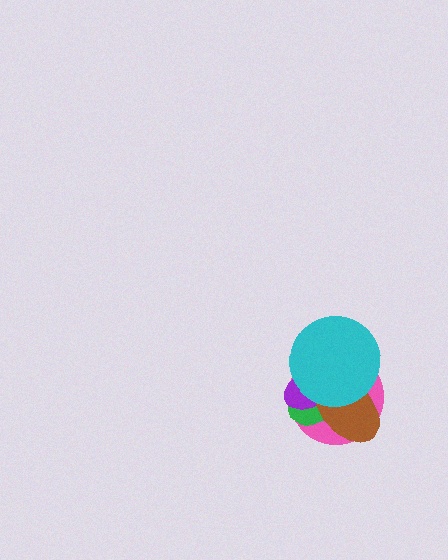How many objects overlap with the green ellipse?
4 objects overlap with the green ellipse.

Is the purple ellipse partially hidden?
Yes, it is partially covered by another shape.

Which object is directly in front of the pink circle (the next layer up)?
The green ellipse is directly in front of the pink circle.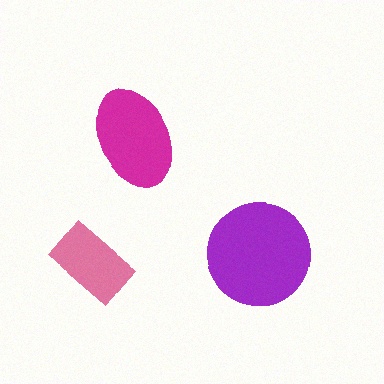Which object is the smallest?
The pink rectangle.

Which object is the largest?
The purple circle.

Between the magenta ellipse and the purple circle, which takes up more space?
The purple circle.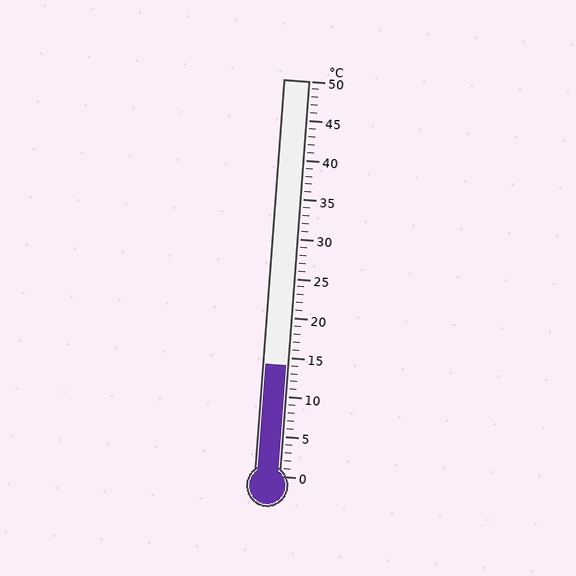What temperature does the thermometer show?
The thermometer shows approximately 14°C.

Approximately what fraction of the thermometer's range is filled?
The thermometer is filled to approximately 30% of its range.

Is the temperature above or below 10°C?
The temperature is above 10°C.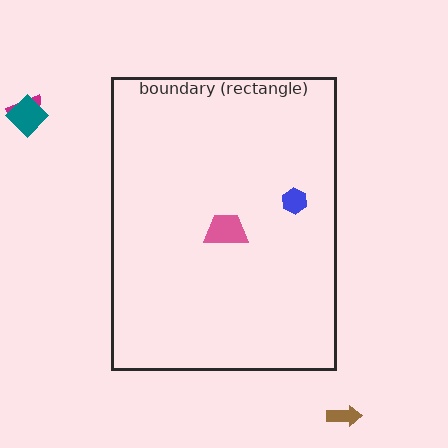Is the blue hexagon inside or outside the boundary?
Inside.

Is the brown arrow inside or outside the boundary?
Outside.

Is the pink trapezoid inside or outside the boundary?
Inside.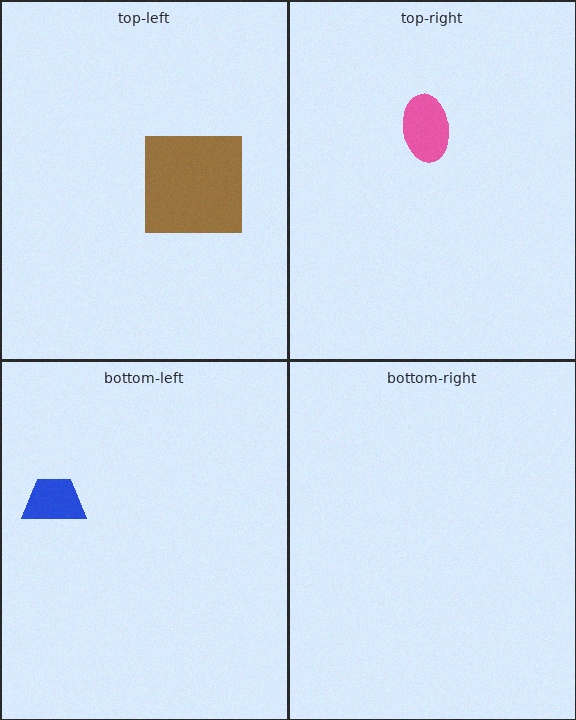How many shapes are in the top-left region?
1.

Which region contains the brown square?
The top-left region.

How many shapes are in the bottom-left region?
1.